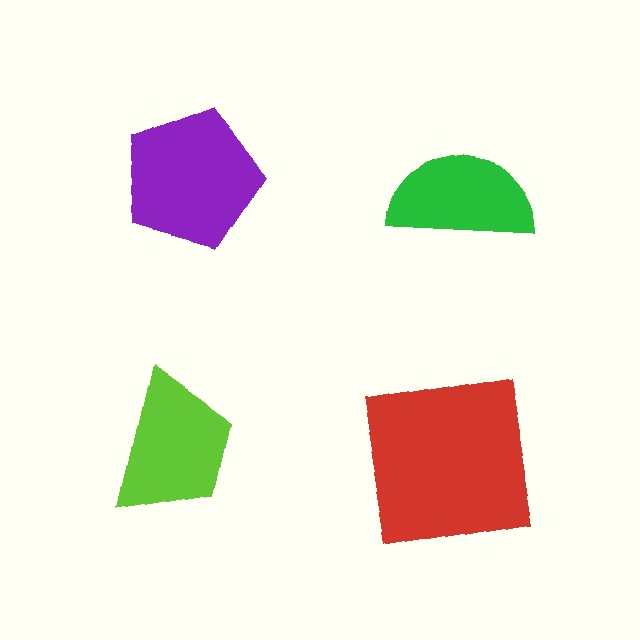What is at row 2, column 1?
A lime trapezoid.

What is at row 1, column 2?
A green semicircle.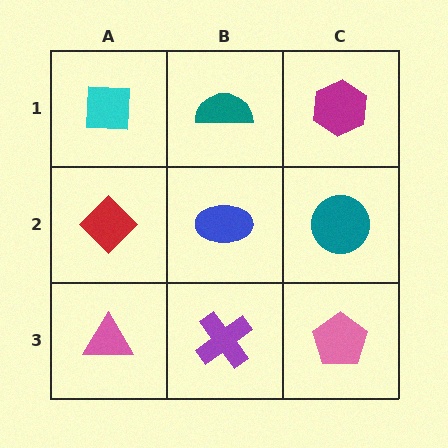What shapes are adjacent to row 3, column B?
A blue ellipse (row 2, column B), a pink triangle (row 3, column A), a pink pentagon (row 3, column C).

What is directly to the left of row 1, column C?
A teal semicircle.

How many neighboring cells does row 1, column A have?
2.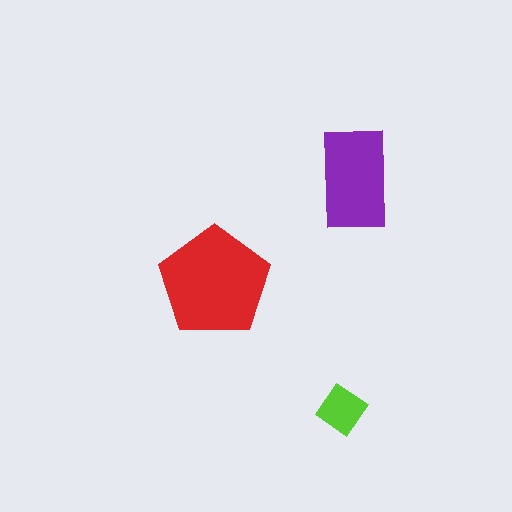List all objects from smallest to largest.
The lime diamond, the purple rectangle, the red pentagon.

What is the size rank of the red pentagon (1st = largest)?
1st.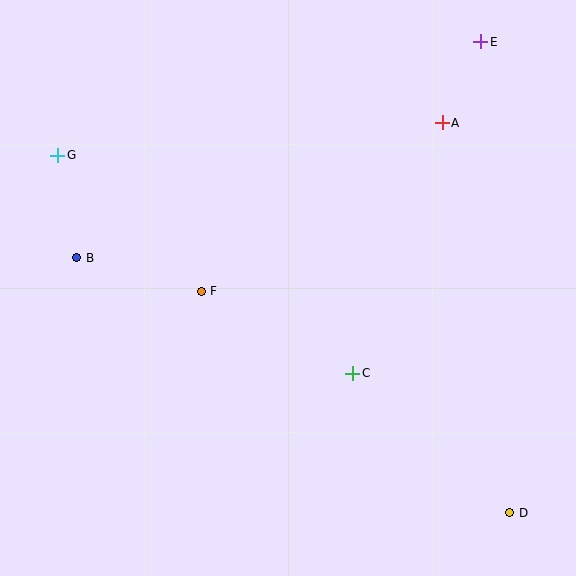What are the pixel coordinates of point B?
Point B is at (77, 258).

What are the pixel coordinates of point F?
Point F is at (201, 291).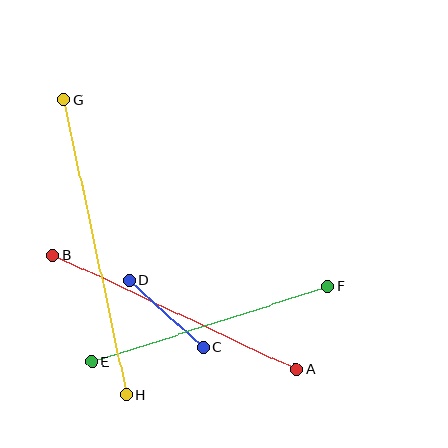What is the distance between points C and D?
The distance is approximately 100 pixels.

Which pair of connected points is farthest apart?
Points G and H are farthest apart.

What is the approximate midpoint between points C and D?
The midpoint is at approximately (166, 314) pixels.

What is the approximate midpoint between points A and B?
The midpoint is at approximately (175, 312) pixels.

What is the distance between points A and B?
The distance is approximately 269 pixels.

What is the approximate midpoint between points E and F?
The midpoint is at approximately (210, 324) pixels.